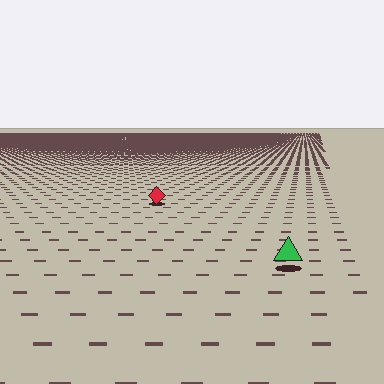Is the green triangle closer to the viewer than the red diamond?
Yes. The green triangle is closer — you can tell from the texture gradient: the ground texture is coarser near it.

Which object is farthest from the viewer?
The red diamond is farthest from the viewer. It appears smaller and the ground texture around it is denser.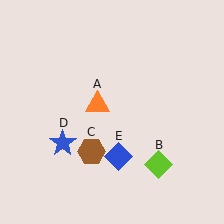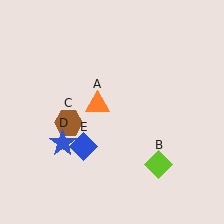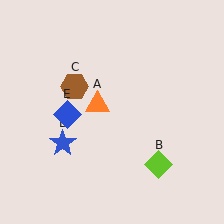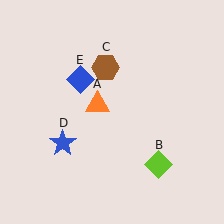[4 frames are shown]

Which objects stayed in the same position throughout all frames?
Orange triangle (object A) and lime diamond (object B) and blue star (object D) remained stationary.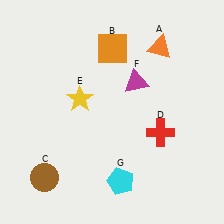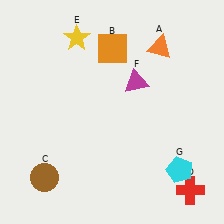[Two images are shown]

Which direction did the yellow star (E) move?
The yellow star (E) moved up.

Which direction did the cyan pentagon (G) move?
The cyan pentagon (G) moved right.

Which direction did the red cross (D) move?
The red cross (D) moved down.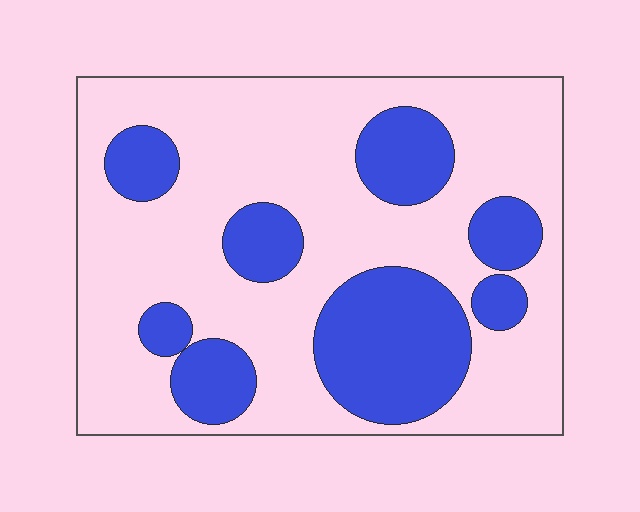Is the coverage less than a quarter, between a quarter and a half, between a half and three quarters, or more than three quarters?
Between a quarter and a half.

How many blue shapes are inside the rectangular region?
8.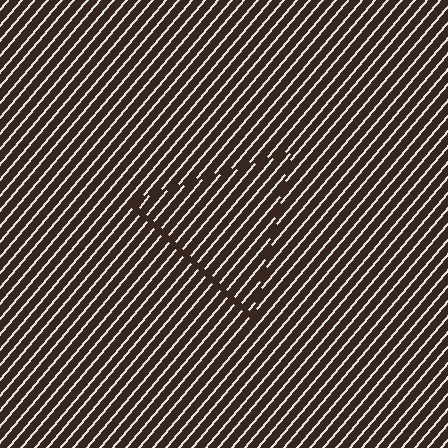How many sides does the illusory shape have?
3 sides — the line-ends trace a triangle.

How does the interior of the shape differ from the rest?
The interior of the shape contains the same grating, shifted by half a period — the contour is defined by the phase discontinuity where line-ends from the inner and outer gratings abut.